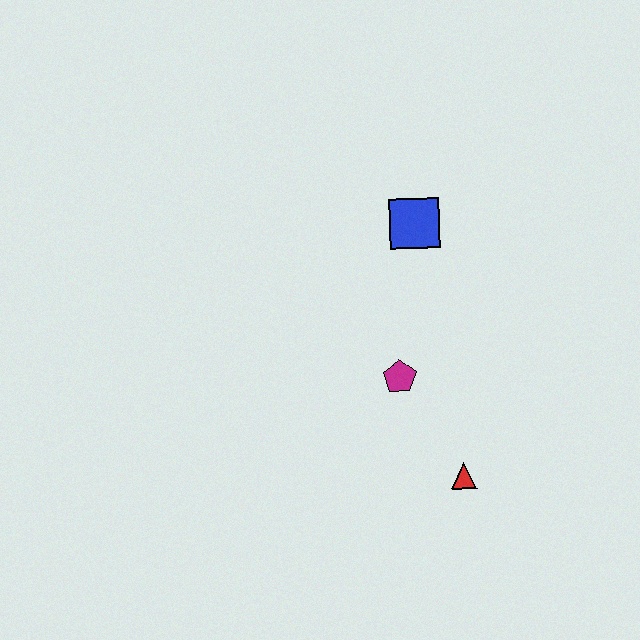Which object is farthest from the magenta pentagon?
The blue square is farthest from the magenta pentagon.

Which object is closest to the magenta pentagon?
The red triangle is closest to the magenta pentagon.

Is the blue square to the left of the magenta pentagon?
No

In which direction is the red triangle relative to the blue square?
The red triangle is below the blue square.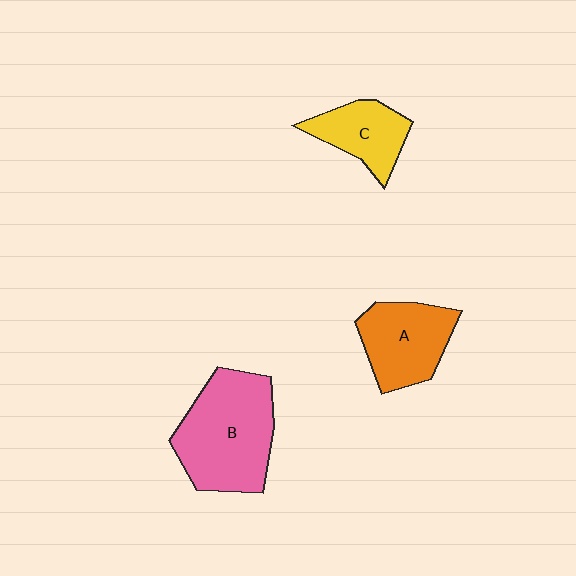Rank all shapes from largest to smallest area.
From largest to smallest: B (pink), A (orange), C (yellow).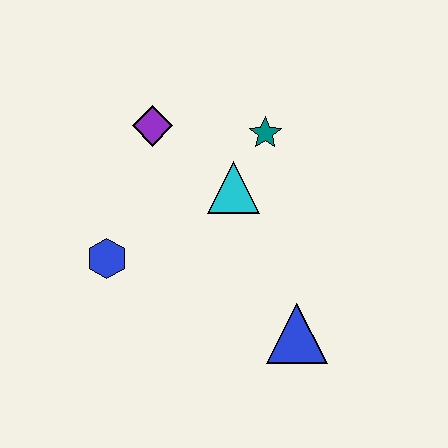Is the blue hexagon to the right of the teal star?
No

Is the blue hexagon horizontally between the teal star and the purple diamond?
No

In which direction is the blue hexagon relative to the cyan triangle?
The blue hexagon is to the left of the cyan triangle.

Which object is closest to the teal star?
The cyan triangle is closest to the teal star.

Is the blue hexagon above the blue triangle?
Yes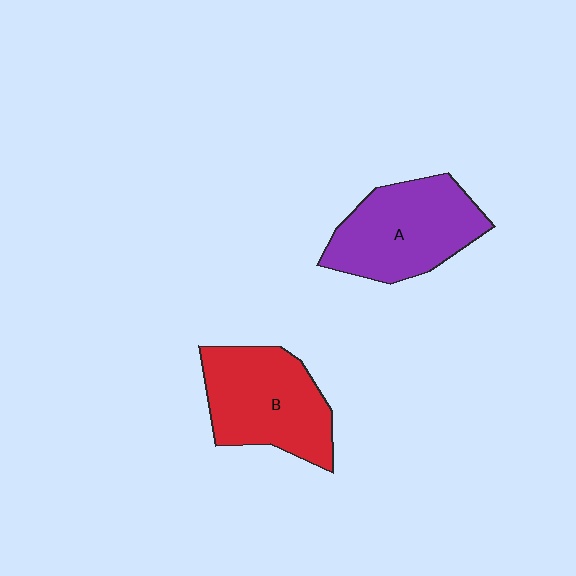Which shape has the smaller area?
Shape B (red).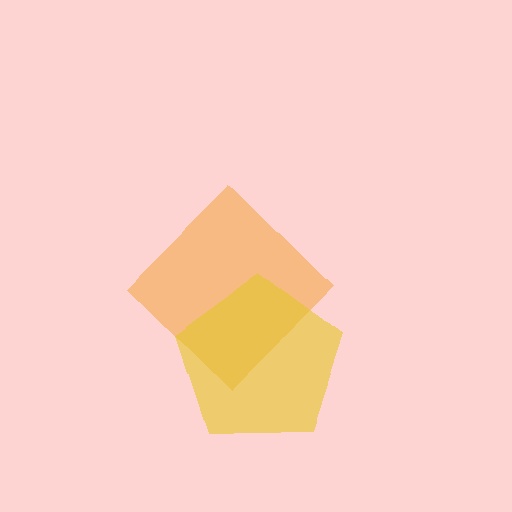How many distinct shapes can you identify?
There are 2 distinct shapes: an orange diamond, a yellow pentagon.